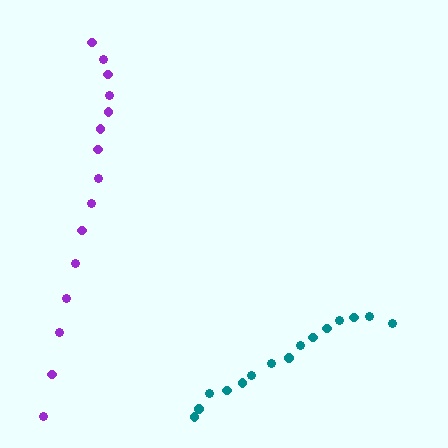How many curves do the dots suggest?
There are 2 distinct paths.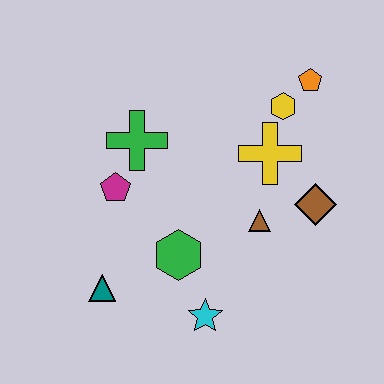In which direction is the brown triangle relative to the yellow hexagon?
The brown triangle is below the yellow hexagon.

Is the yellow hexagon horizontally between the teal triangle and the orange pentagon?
Yes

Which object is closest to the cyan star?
The green hexagon is closest to the cyan star.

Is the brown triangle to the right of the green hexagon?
Yes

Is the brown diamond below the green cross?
Yes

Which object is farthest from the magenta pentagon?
The orange pentagon is farthest from the magenta pentagon.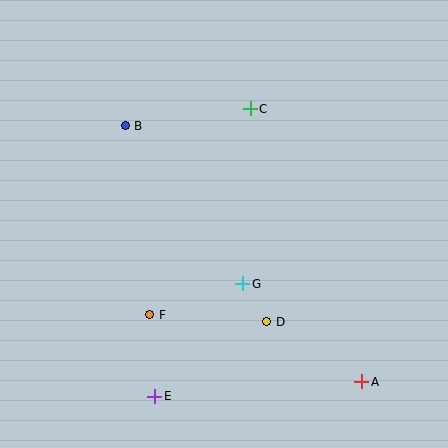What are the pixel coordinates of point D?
Point D is at (267, 322).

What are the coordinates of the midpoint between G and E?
The midpoint between G and E is at (199, 340).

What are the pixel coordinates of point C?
Point C is at (250, 109).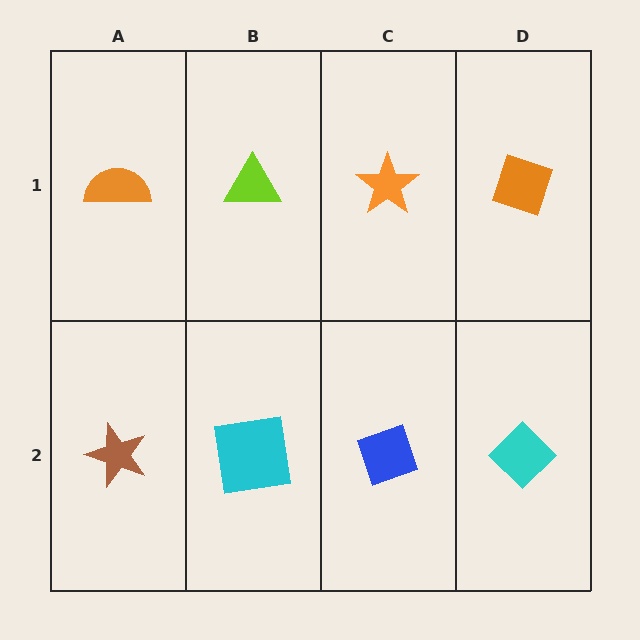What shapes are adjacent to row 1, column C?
A blue diamond (row 2, column C), a lime triangle (row 1, column B), an orange diamond (row 1, column D).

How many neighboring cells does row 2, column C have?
3.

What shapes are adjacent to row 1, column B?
A cyan square (row 2, column B), an orange semicircle (row 1, column A), an orange star (row 1, column C).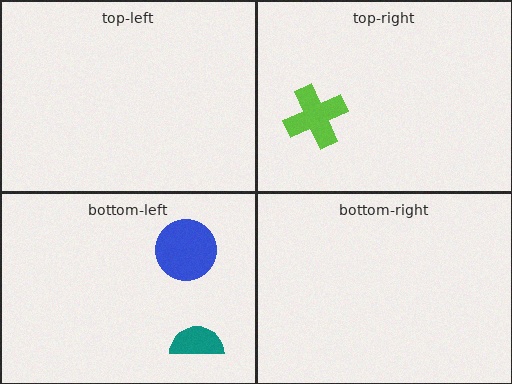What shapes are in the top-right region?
The lime cross.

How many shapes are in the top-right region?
1.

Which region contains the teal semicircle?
The bottom-left region.